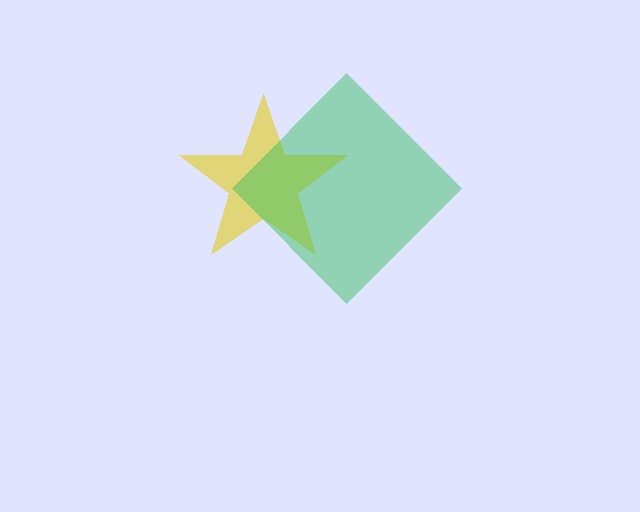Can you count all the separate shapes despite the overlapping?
Yes, there are 2 separate shapes.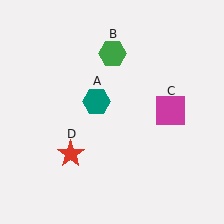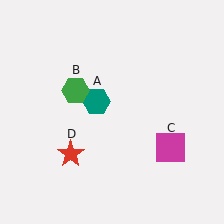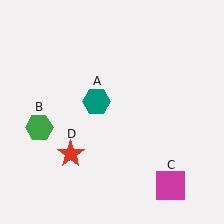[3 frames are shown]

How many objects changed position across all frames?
2 objects changed position: green hexagon (object B), magenta square (object C).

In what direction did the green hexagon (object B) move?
The green hexagon (object B) moved down and to the left.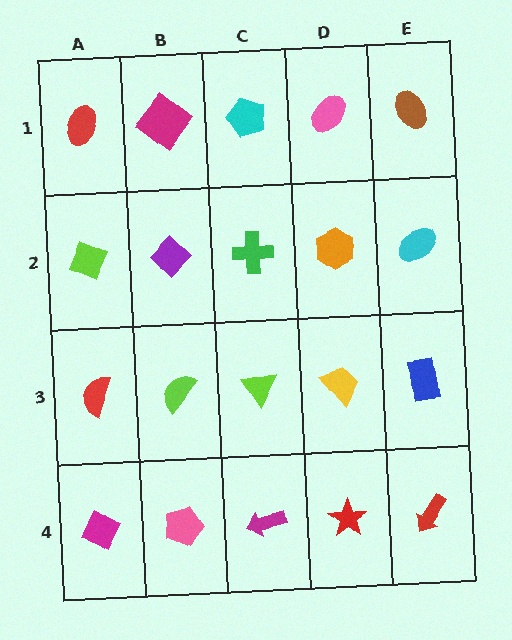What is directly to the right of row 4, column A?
A pink pentagon.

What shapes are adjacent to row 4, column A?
A red semicircle (row 3, column A), a pink pentagon (row 4, column B).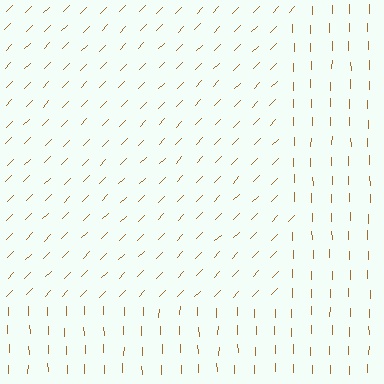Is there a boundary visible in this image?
Yes, there is a texture boundary formed by a change in line orientation.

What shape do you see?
I see a rectangle.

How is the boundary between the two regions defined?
The boundary is defined purely by a change in line orientation (approximately 45 degrees difference). All lines are the same color and thickness.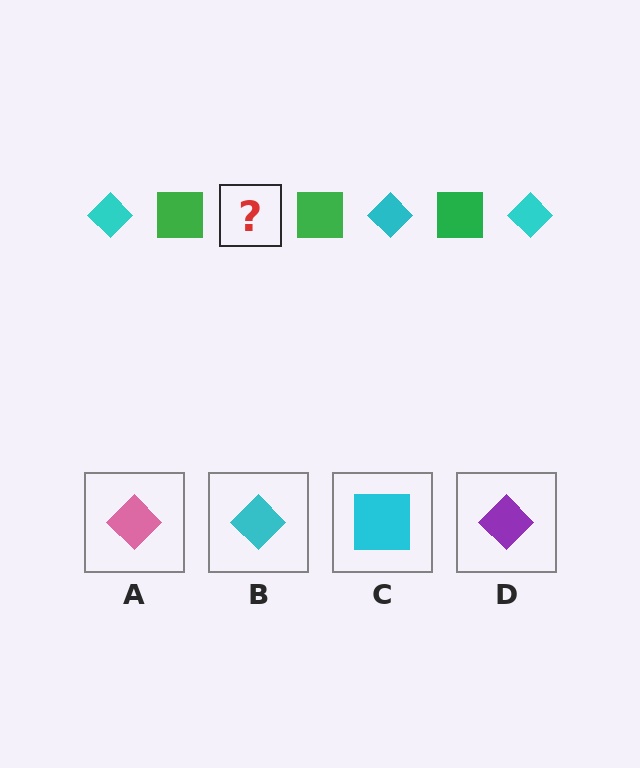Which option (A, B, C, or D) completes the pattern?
B.